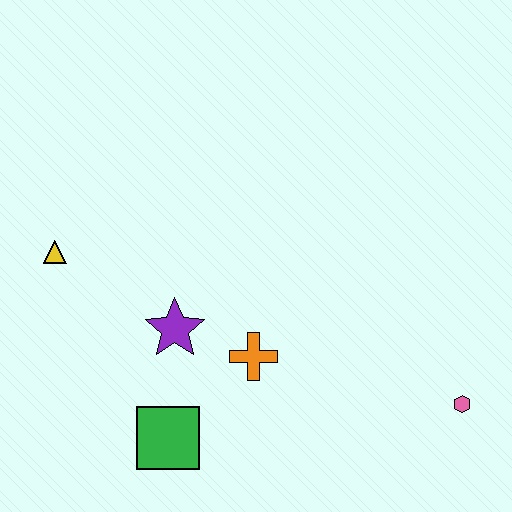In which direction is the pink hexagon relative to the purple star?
The pink hexagon is to the right of the purple star.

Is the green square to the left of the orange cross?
Yes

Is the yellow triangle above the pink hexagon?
Yes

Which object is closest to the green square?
The purple star is closest to the green square.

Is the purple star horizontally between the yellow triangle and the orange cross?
Yes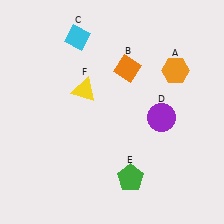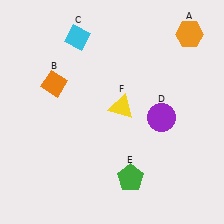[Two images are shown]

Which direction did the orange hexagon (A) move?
The orange hexagon (A) moved up.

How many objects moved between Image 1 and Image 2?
3 objects moved between the two images.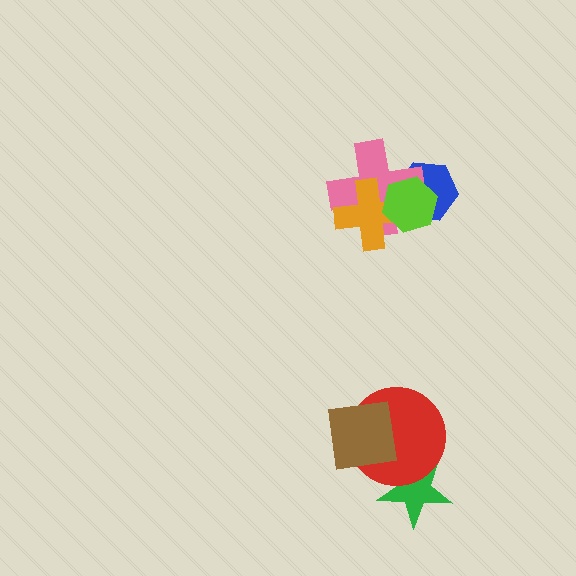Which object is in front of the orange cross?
The lime hexagon is in front of the orange cross.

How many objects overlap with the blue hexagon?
2 objects overlap with the blue hexagon.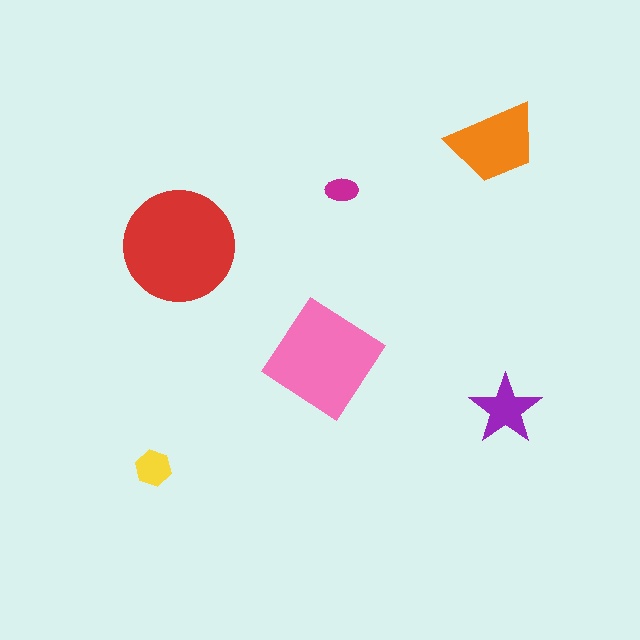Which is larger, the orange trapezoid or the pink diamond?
The pink diamond.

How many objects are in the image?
There are 6 objects in the image.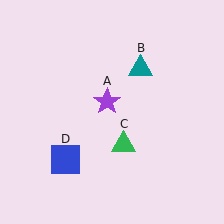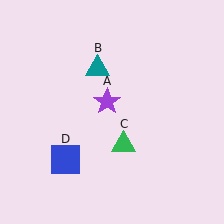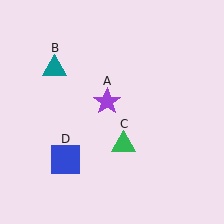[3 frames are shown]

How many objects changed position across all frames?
1 object changed position: teal triangle (object B).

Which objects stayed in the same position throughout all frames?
Purple star (object A) and green triangle (object C) and blue square (object D) remained stationary.